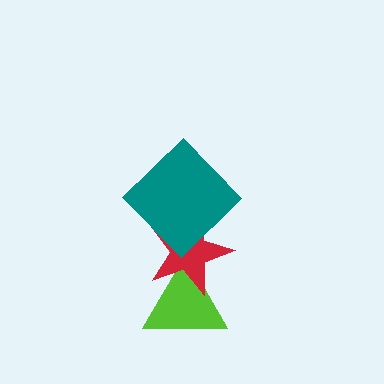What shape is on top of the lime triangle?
The red star is on top of the lime triangle.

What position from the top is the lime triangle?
The lime triangle is 3rd from the top.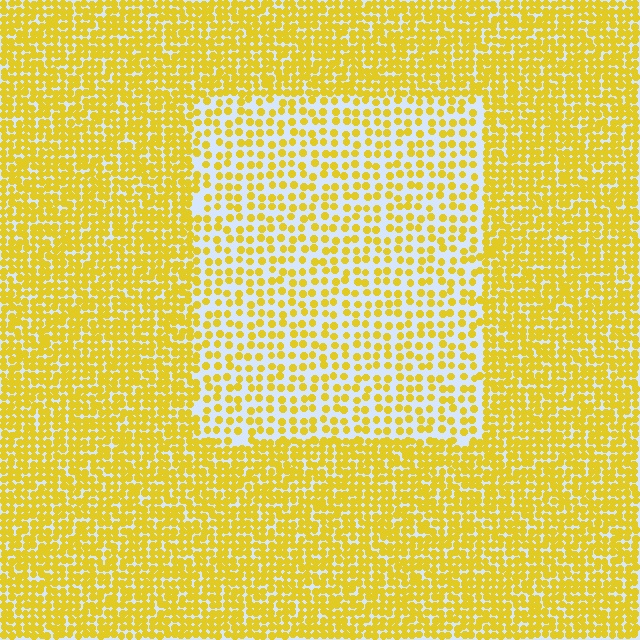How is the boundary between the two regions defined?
The boundary is defined by a change in element density (approximately 2.1x ratio). All elements are the same color, size, and shape.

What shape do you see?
I see a rectangle.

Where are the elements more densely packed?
The elements are more densely packed outside the rectangle boundary.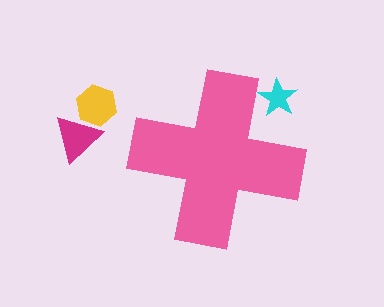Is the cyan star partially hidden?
Yes, the cyan star is partially hidden behind the pink cross.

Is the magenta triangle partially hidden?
No, the magenta triangle is fully visible.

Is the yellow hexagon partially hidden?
No, the yellow hexagon is fully visible.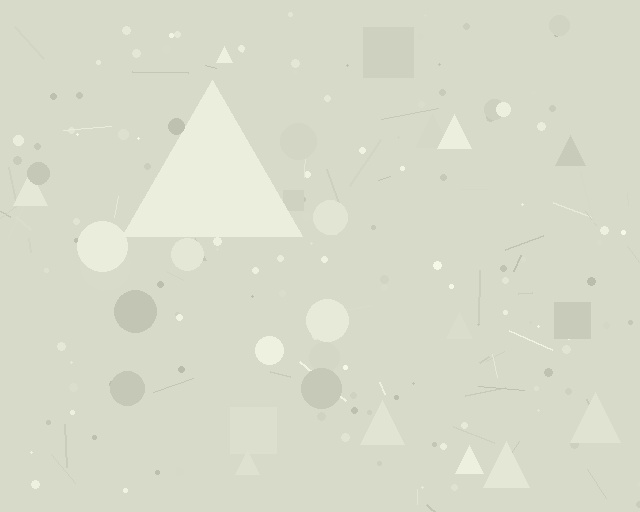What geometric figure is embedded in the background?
A triangle is embedded in the background.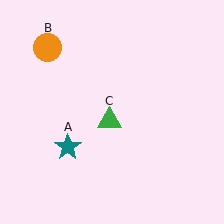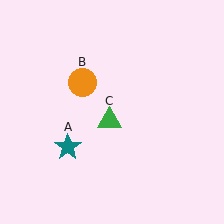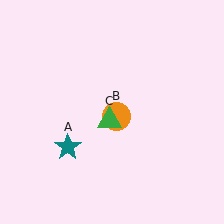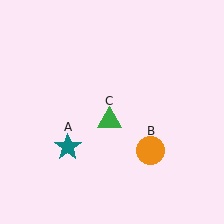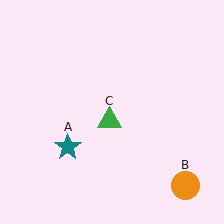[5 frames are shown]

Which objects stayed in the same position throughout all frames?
Teal star (object A) and green triangle (object C) remained stationary.